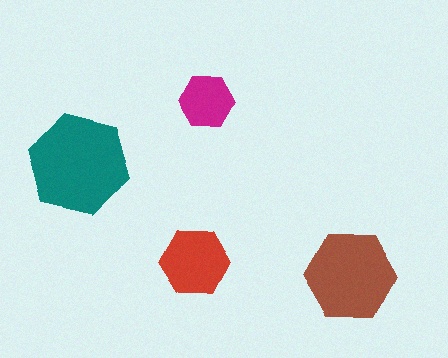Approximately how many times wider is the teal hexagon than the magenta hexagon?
About 2 times wider.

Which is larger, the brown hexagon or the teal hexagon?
The teal one.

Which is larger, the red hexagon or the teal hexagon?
The teal one.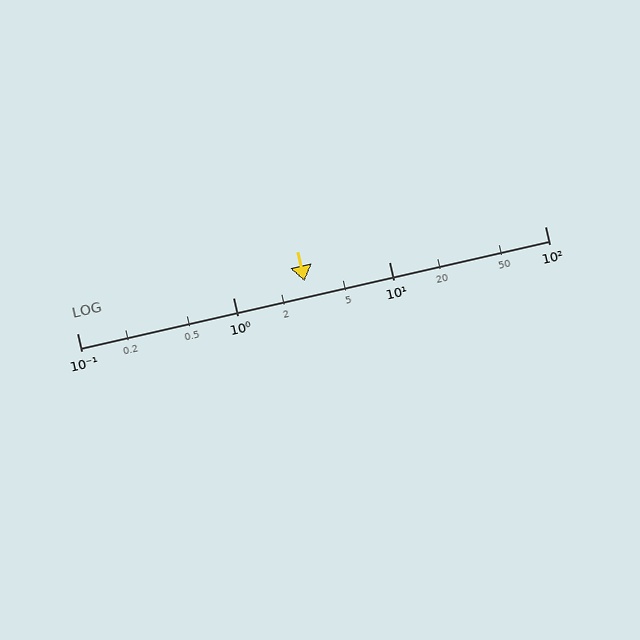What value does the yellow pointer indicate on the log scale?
The pointer indicates approximately 2.9.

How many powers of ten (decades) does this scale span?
The scale spans 3 decades, from 0.1 to 100.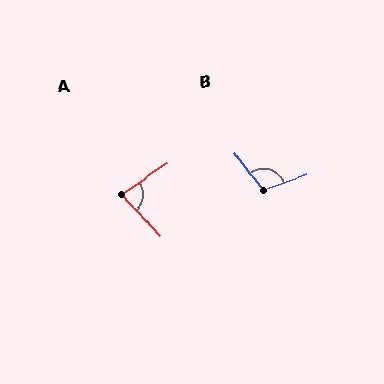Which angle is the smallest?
A, at approximately 81 degrees.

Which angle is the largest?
B, at approximately 108 degrees.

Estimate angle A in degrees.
Approximately 81 degrees.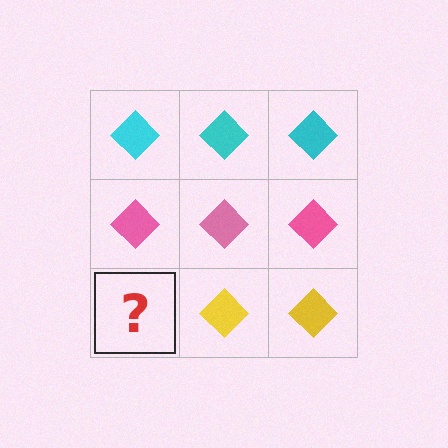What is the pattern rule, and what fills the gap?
The rule is that each row has a consistent color. The gap should be filled with a yellow diamond.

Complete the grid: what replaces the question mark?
The question mark should be replaced with a yellow diamond.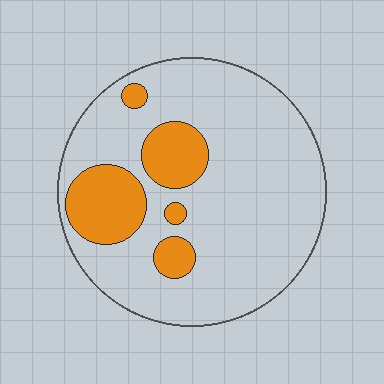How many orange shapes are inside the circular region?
5.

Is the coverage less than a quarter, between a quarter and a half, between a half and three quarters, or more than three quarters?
Less than a quarter.